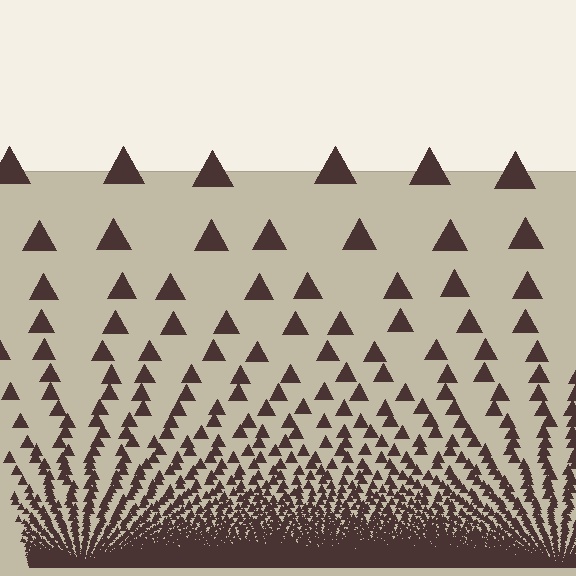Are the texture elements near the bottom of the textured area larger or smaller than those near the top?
Smaller. The gradient is inverted — elements near the bottom are smaller and denser.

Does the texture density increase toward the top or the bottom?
Density increases toward the bottom.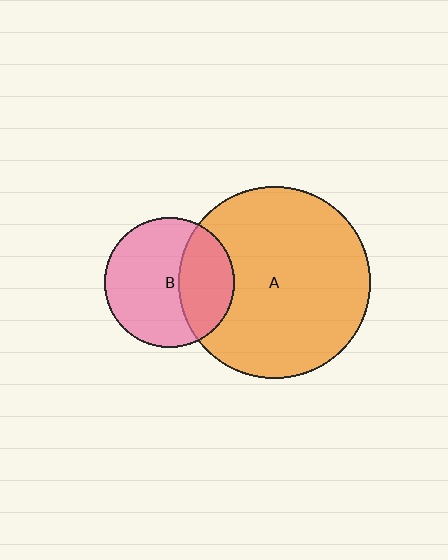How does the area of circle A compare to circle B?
Approximately 2.2 times.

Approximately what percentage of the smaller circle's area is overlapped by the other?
Approximately 35%.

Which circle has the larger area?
Circle A (orange).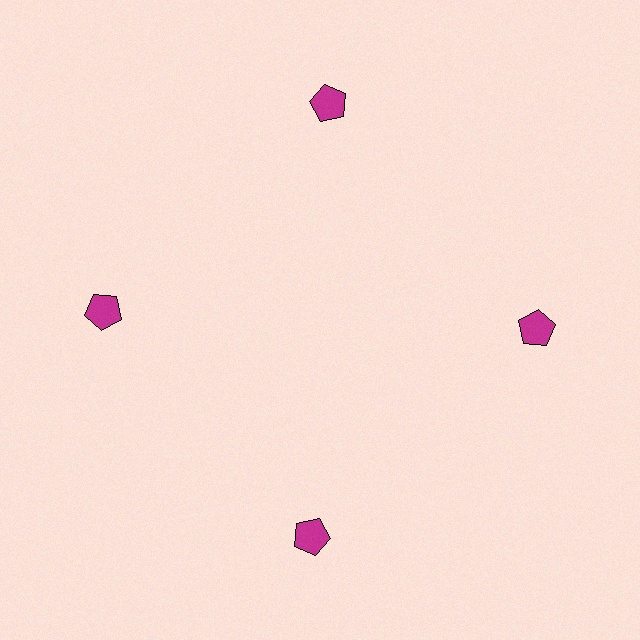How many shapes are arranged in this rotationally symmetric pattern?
There are 4 shapes, arranged in 4 groups of 1.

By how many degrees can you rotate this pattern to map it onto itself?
The pattern maps onto itself every 90 degrees of rotation.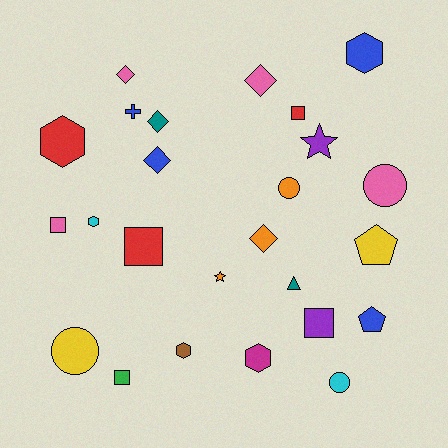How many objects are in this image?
There are 25 objects.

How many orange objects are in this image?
There are 3 orange objects.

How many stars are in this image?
There are 2 stars.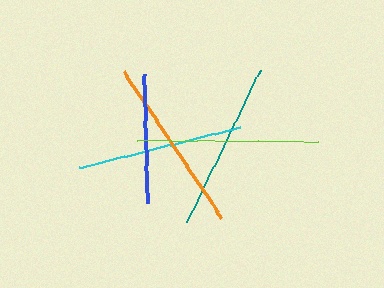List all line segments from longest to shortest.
From longest to shortest: lime, orange, teal, cyan, blue.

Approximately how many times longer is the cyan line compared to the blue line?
The cyan line is approximately 1.3 times the length of the blue line.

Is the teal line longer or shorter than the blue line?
The teal line is longer than the blue line.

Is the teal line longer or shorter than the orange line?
The orange line is longer than the teal line.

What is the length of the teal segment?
The teal segment is approximately 169 pixels long.